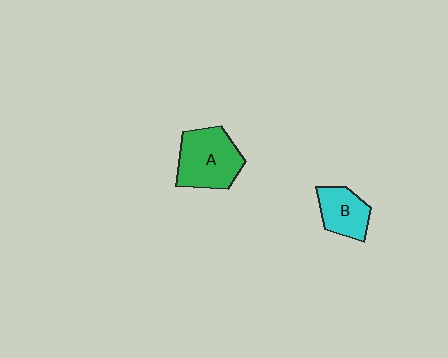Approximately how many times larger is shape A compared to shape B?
Approximately 1.5 times.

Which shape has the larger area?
Shape A (green).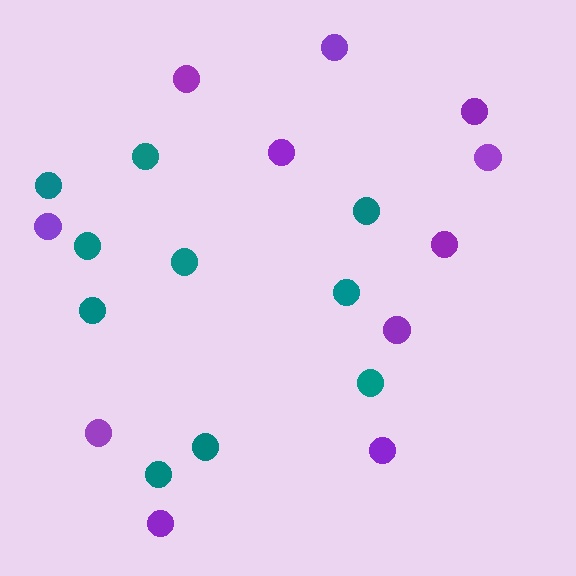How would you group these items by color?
There are 2 groups: one group of purple circles (11) and one group of teal circles (10).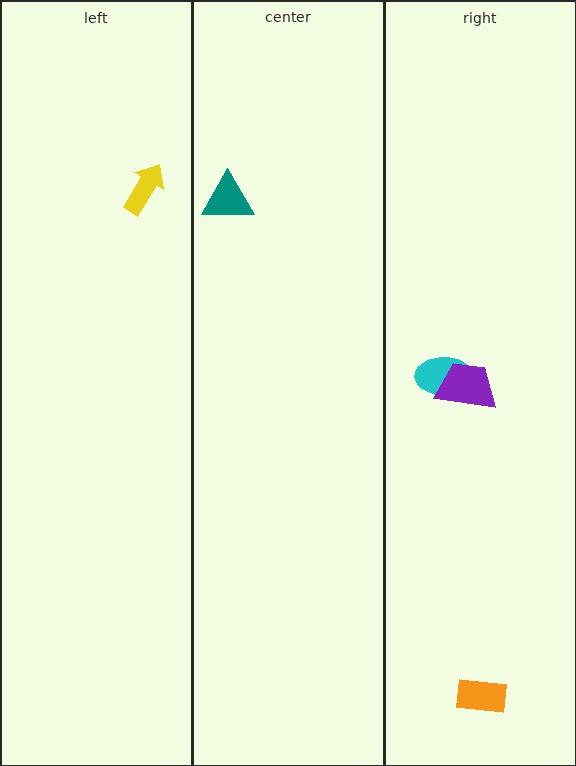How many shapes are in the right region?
3.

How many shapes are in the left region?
1.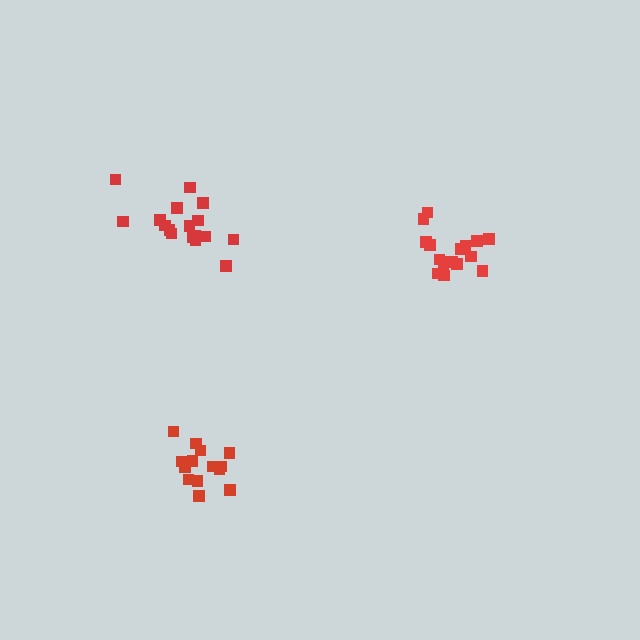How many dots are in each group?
Group 1: 17 dots, Group 2: 17 dots, Group 3: 15 dots (49 total).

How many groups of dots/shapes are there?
There are 3 groups.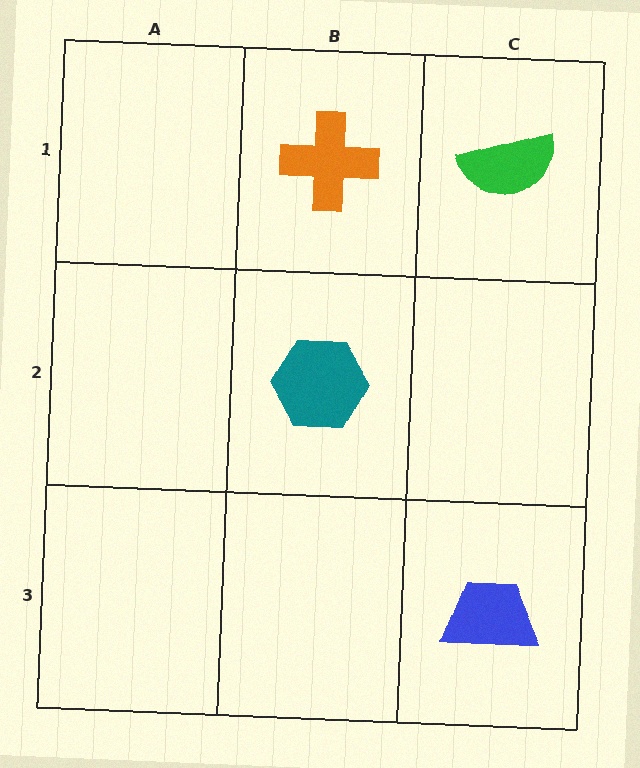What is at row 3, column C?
A blue trapezoid.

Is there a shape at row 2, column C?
No, that cell is empty.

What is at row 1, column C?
A green semicircle.